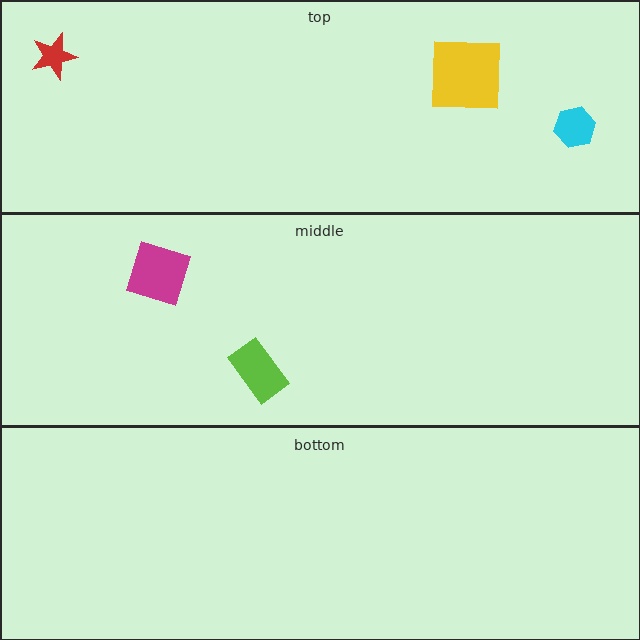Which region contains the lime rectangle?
The middle region.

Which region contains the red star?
The top region.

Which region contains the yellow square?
The top region.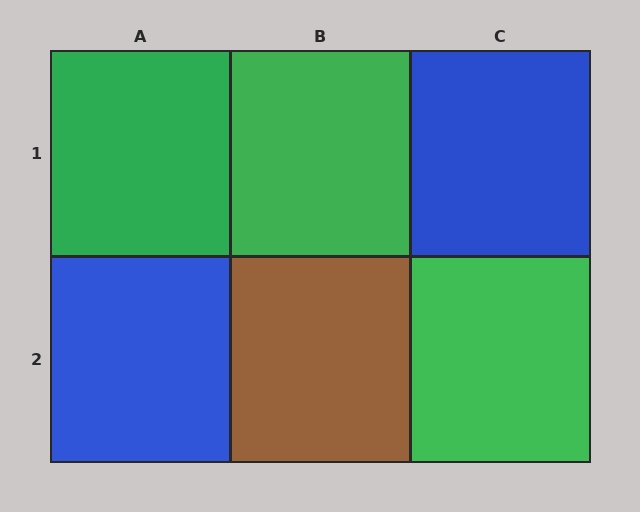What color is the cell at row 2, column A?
Blue.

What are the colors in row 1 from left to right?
Green, green, blue.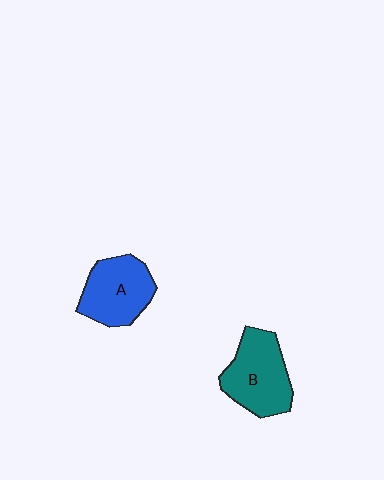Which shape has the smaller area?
Shape A (blue).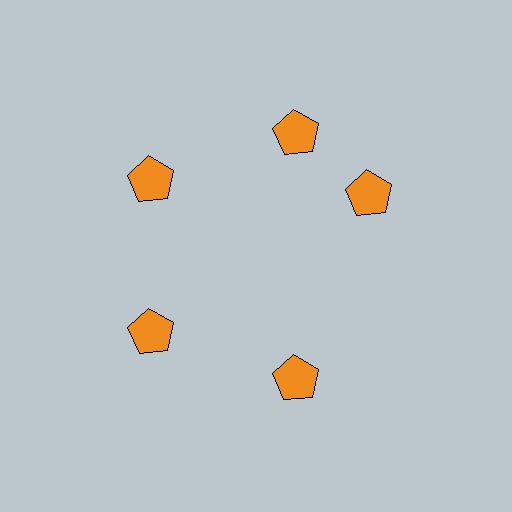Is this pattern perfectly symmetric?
No. The 5 orange pentagons are arranged in a ring, but one element near the 3 o'clock position is rotated out of alignment along the ring, breaking the 5-fold rotational symmetry.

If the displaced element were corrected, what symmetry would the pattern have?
It would have 5-fold rotational symmetry — the pattern would map onto itself every 72 degrees.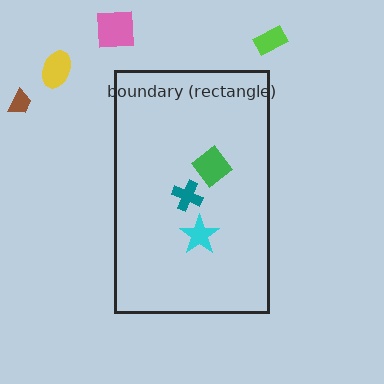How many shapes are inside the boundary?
3 inside, 4 outside.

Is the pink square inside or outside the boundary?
Outside.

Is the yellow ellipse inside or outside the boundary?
Outside.